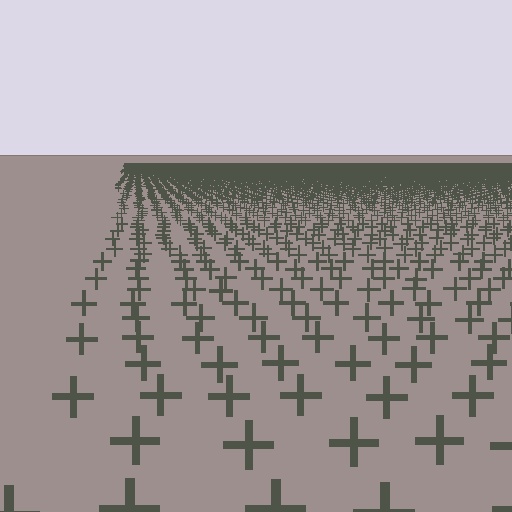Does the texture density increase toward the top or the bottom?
Density increases toward the top.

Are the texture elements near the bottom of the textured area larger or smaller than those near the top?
Larger. Near the bottom, elements are closer to the viewer and appear at a bigger on-screen size.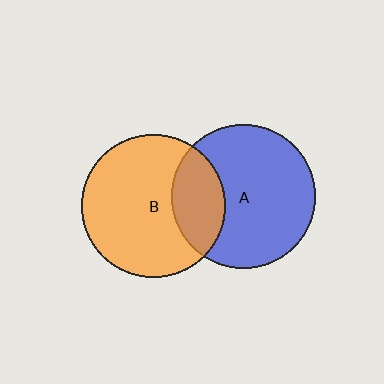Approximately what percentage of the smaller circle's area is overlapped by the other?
Approximately 25%.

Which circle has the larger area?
Circle A (blue).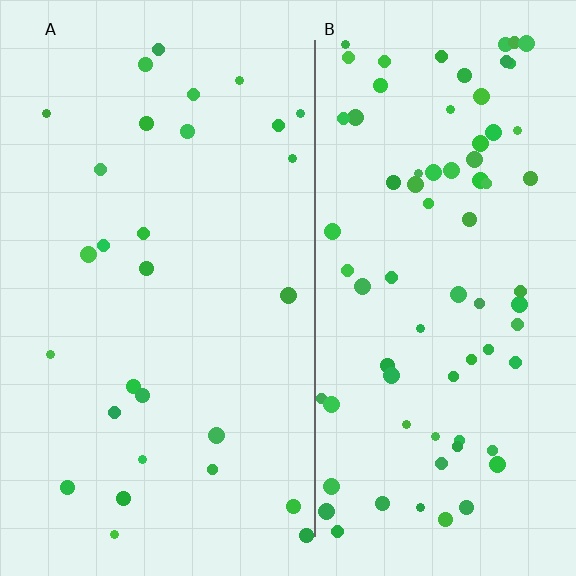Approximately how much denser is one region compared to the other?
Approximately 2.7× — region B over region A.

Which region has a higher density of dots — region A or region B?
B (the right).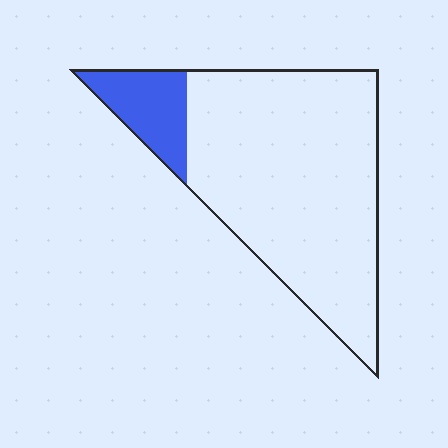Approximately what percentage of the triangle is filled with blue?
Approximately 15%.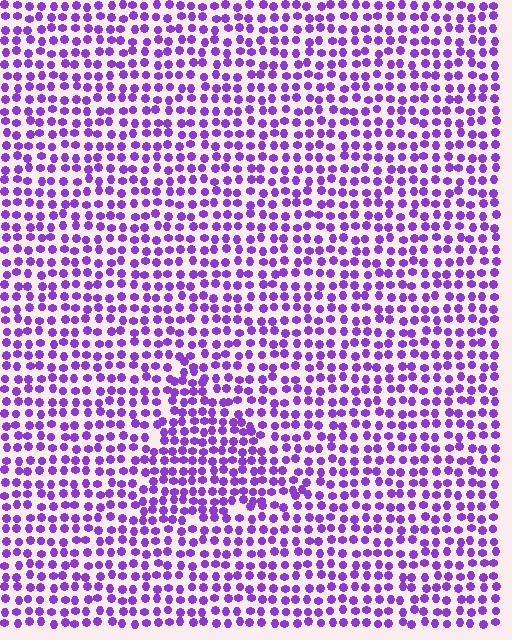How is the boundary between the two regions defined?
The boundary is defined by a change in element density (approximately 1.4x ratio). All elements are the same color, size, and shape.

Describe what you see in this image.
The image contains small purple elements arranged at two different densities. A triangle-shaped region is visible where the elements are more densely packed than the surrounding area.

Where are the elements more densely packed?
The elements are more densely packed inside the triangle boundary.